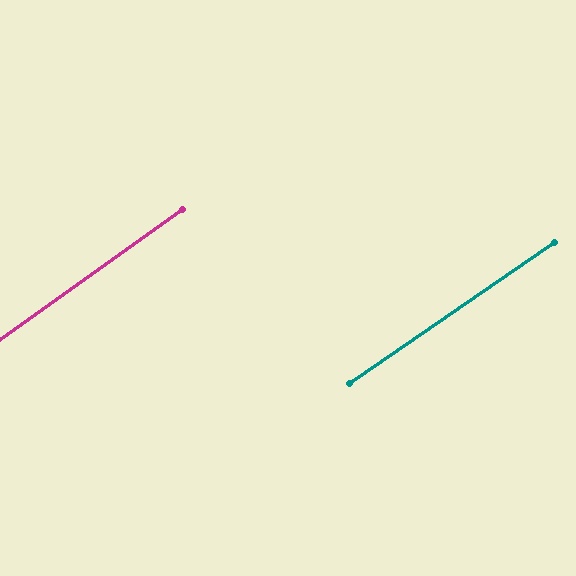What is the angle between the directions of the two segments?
Approximately 1 degree.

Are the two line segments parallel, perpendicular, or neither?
Parallel — their directions differ by only 0.9°.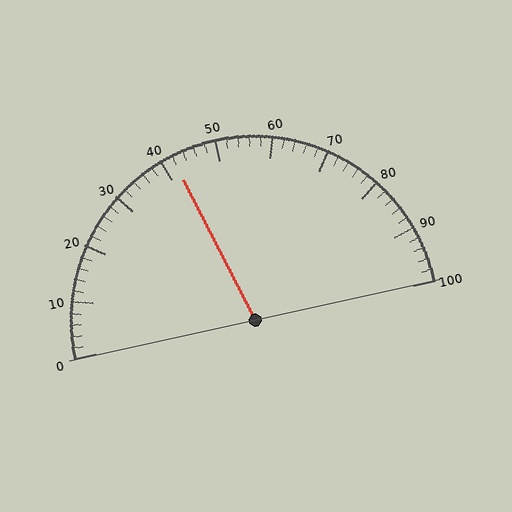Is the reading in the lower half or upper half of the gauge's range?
The reading is in the lower half of the range (0 to 100).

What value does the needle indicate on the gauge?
The needle indicates approximately 42.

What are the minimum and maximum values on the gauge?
The gauge ranges from 0 to 100.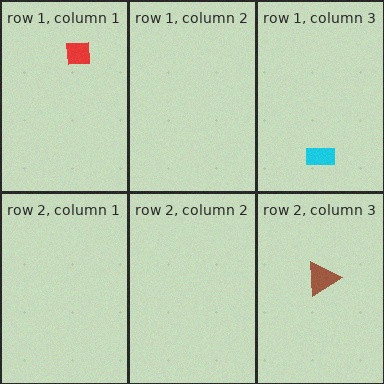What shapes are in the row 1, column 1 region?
The red square.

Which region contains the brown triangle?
The row 2, column 3 region.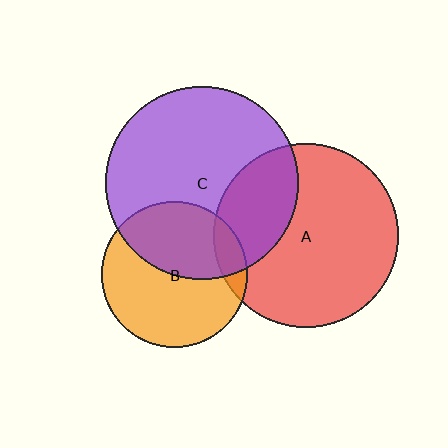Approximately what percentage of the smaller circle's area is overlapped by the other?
Approximately 10%.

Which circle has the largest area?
Circle C (purple).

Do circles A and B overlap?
Yes.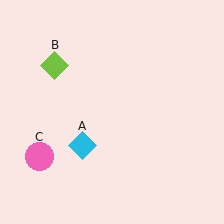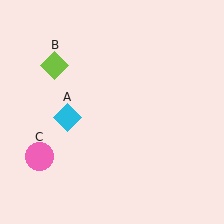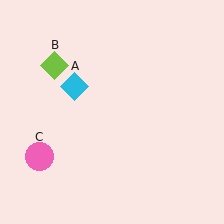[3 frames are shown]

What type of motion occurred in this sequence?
The cyan diamond (object A) rotated clockwise around the center of the scene.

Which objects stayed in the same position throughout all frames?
Lime diamond (object B) and pink circle (object C) remained stationary.